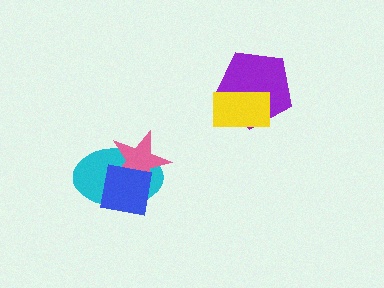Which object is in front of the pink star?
The blue square is in front of the pink star.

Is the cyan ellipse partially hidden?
Yes, it is partially covered by another shape.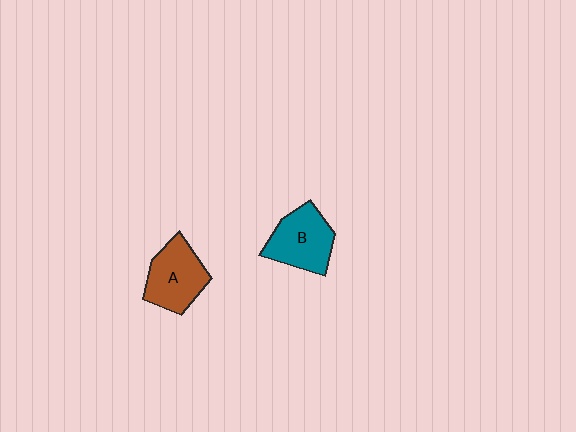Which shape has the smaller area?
Shape B (teal).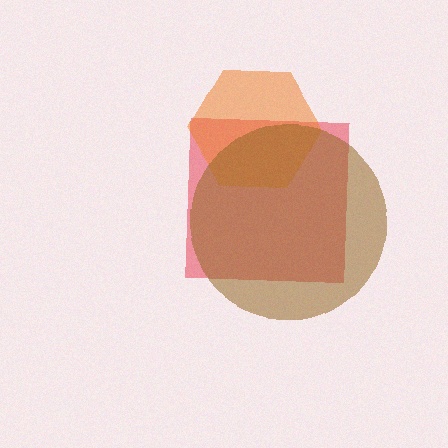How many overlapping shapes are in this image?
There are 3 overlapping shapes in the image.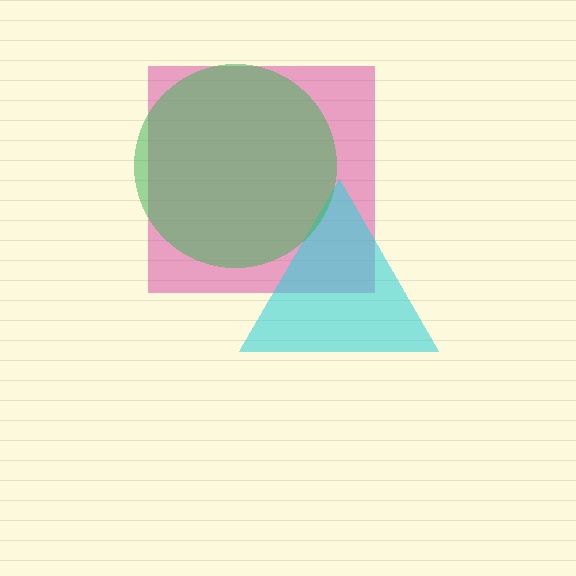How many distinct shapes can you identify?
There are 3 distinct shapes: a magenta square, a cyan triangle, a green circle.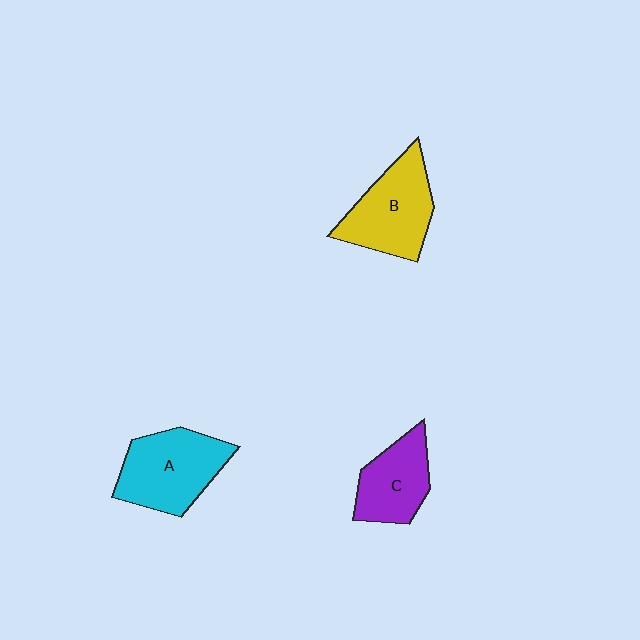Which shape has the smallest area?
Shape C (purple).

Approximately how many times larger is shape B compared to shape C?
Approximately 1.3 times.